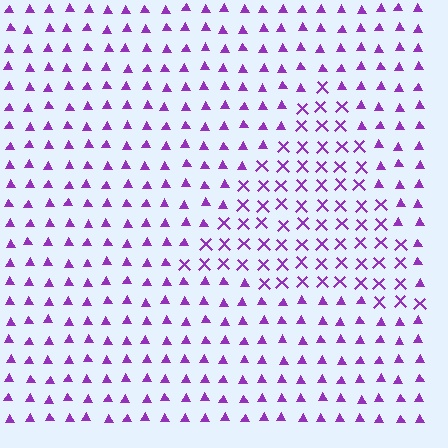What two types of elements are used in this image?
The image uses X marks inside the triangle region and triangles outside it.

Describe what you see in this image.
The image is filled with small purple elements arranged in a uniform grid. A triangle-shaped region contains X marks, while the surrounding area contains triangles. The boundary is defined purely by the change in element shape.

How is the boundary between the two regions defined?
The boundary is defined by a change in element shape: X marks inside vs. triangles outside. All elements share the same color and spacing.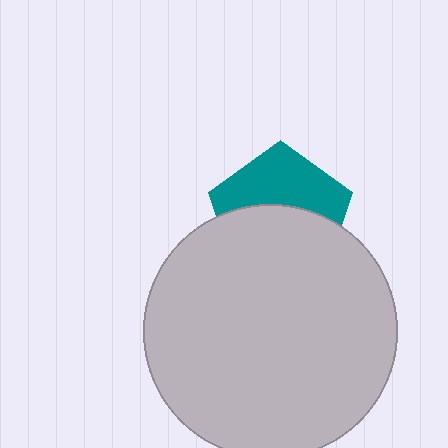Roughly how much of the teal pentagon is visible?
About half of it is visible (roughly 45%).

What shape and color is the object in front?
The object in front is a light gray circle.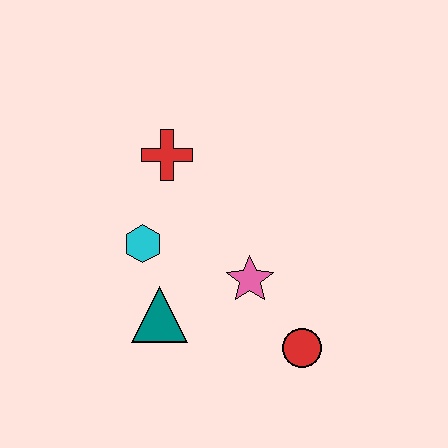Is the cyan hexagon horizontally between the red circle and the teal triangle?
No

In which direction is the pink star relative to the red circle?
The pink star is above the red circle.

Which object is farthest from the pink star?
The red cross is farthest from the pink star.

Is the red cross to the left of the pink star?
Yes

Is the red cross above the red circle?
Yes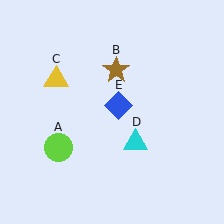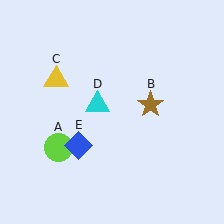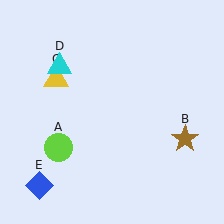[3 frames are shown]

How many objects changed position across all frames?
3 objects changed position: brown star (object B), cyan triangle (object D), blue diamond (object E).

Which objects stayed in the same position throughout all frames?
Lime circle (object A) and yellow triangle (object C) remained stationary.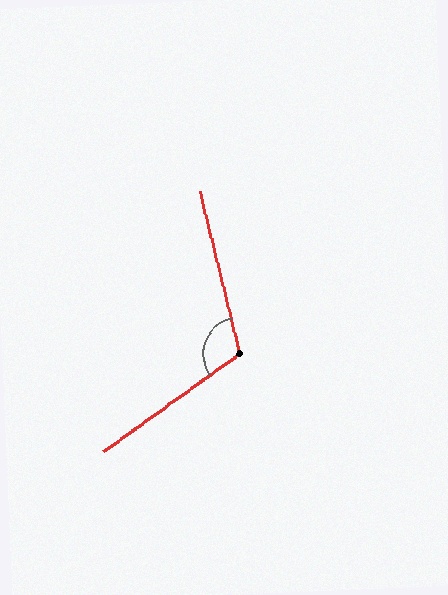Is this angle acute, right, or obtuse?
It is obtuse.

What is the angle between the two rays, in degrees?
Approximately 112 degrees.